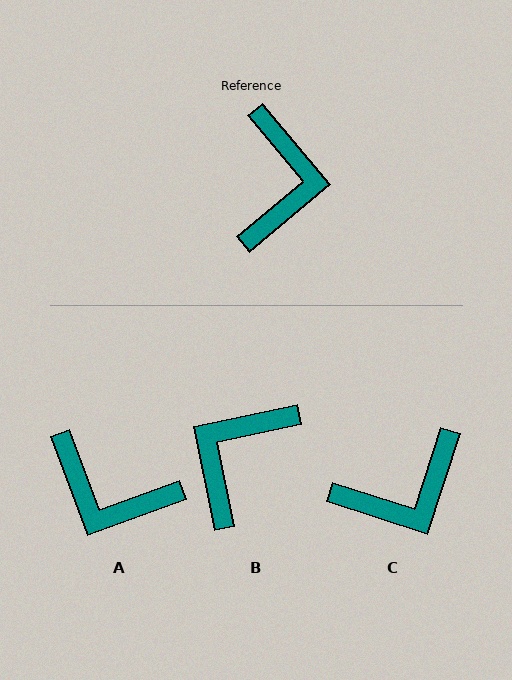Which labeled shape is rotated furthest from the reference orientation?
B, about 152 degrees away.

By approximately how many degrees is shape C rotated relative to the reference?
Approximately 58 degrees clockwise.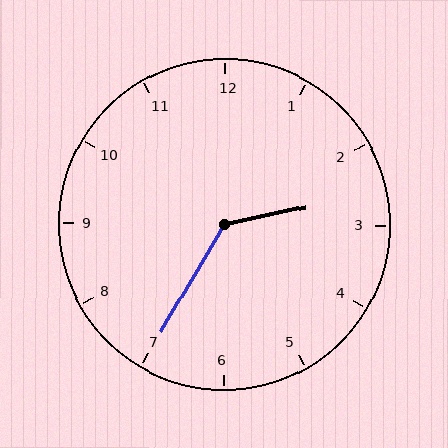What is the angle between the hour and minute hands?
Approximately 132 degrees.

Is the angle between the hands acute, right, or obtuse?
It is obtuse.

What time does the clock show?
2:35.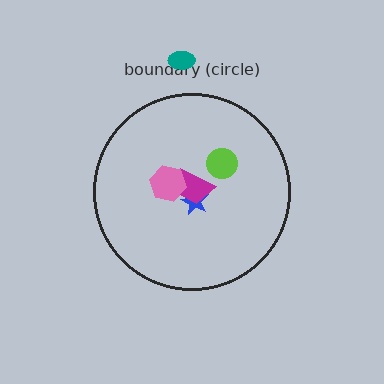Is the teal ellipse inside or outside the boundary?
Outside.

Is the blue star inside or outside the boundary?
Inside.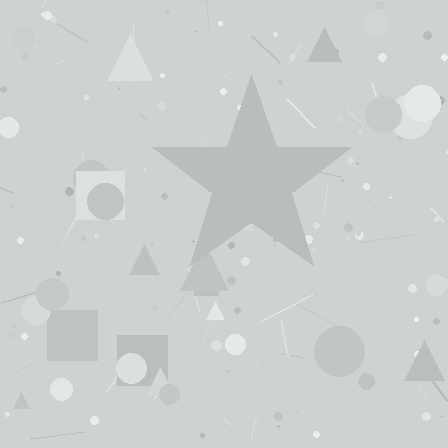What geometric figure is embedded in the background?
A star is embedded in the background.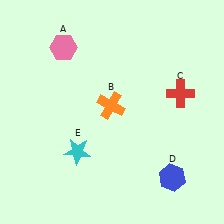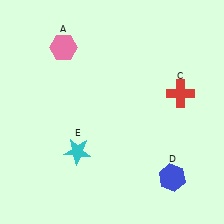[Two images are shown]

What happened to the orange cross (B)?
The orange cross (B) was removed in Image 2. It was in the top-left area of Image 1.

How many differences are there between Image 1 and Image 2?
There is 1 difference between the two images.